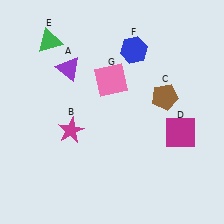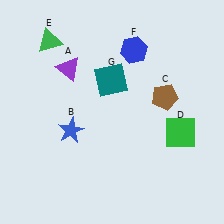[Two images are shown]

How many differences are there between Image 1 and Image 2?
There are 3 differences between the two images.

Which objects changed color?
B changed from magenta to blue. D changed from magenta to green. G changed from pink to teal.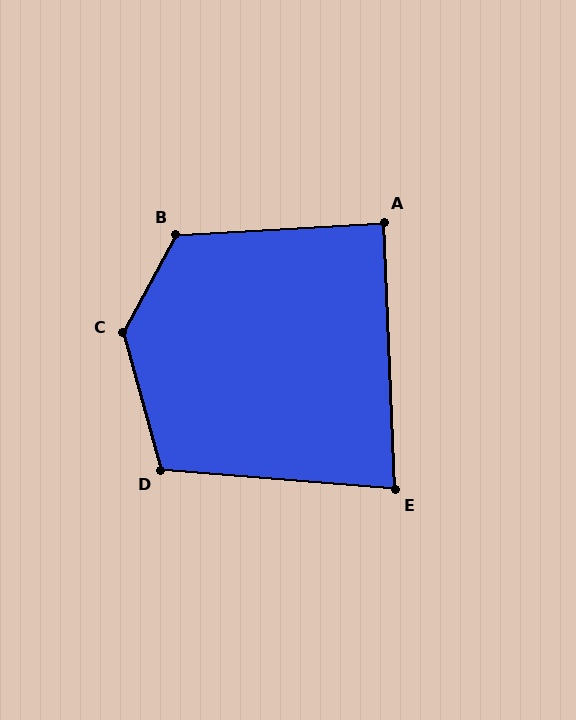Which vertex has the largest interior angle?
C, at approximately 135 degrees.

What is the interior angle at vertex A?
Approximately 89 degrees (approximately right).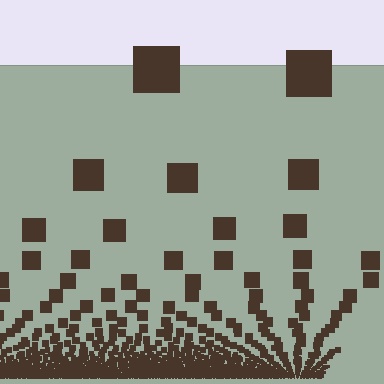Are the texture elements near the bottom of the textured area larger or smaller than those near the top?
Smaller. The gradient is inverted — elements near the bottom are smaller and denser.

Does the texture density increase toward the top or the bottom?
Density increases toward the bottom.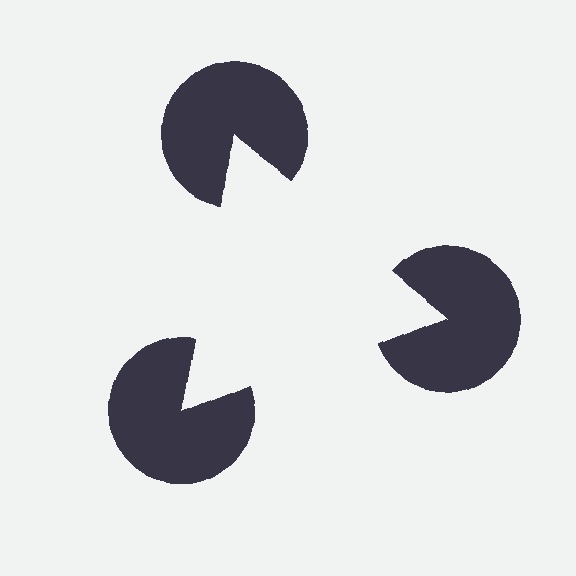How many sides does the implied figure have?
3 sides.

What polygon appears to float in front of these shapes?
An illusory triangle — its edges are inferred from the aligned wedge cuts in the pac-man discs, not physically drawn.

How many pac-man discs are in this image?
There are 3 — one at each vertex of the illusory triangle.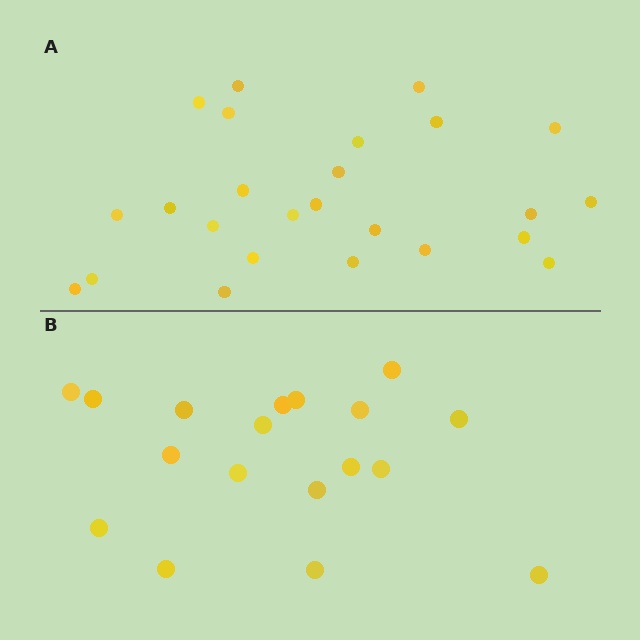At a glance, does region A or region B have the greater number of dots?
Region A (the top region) has more dots.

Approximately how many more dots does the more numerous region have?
Region A has roughly 8 or so more dots than region B.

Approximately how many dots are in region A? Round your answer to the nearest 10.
About 20 dots. (The exact count is 25, which rounds to 20.)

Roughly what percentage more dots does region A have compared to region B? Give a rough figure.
About 40% more.